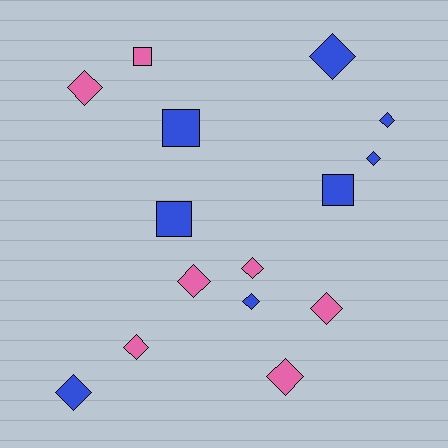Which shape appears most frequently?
Diamond, with 11 objects.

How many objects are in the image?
There are 15 objects.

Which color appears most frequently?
Blue, with 8 objects.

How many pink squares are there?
There is 1 pink square.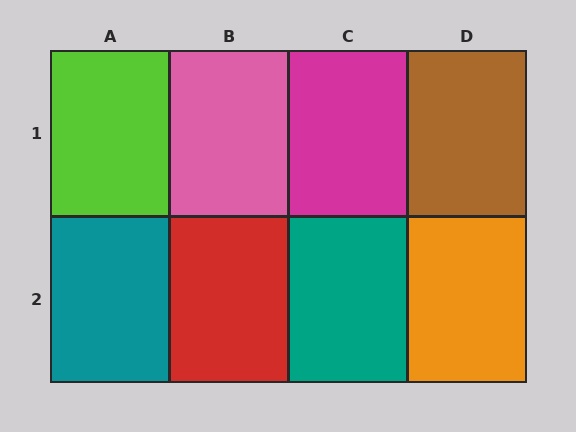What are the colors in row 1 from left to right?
Lime, pink, magenta, brown.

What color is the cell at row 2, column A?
Teal.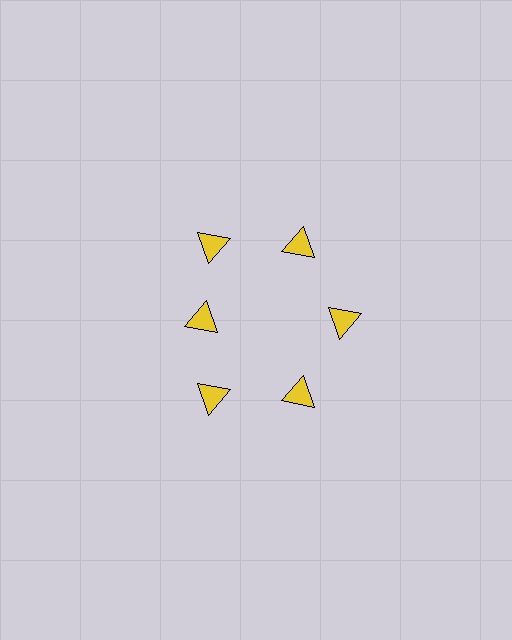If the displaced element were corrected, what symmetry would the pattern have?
It would have 6-fold rotational symmetry — the pattern would map onto itself every 60 degrees.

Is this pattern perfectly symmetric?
No. The 6 yellow triangles are arranged in a ring, but one element near the 9 o'clock position is pulled inward toward the center, breaking the 6-fold rotational symmetry.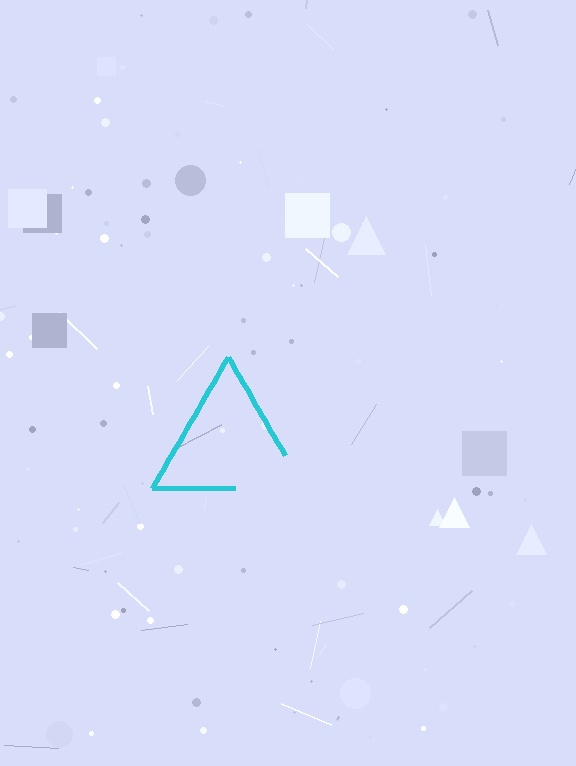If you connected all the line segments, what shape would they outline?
They would outline a triangle.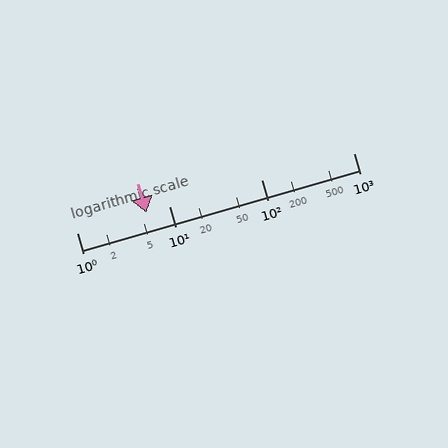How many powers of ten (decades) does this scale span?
The scale spans 3 decades, from 1 to 1000.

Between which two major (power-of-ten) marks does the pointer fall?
The pointer is between 1 and 10.